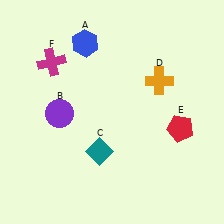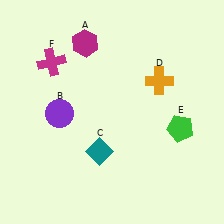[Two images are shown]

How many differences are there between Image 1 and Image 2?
There are 2 differences between the two images.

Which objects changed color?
A changed from blue to magenta. E changed from red to green.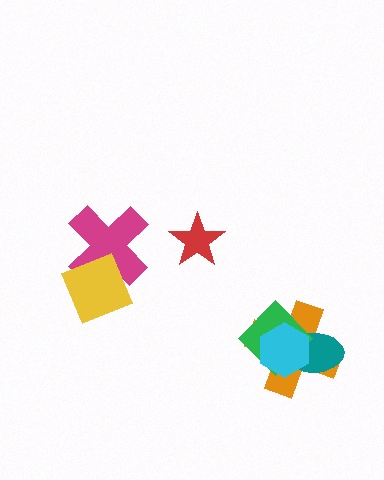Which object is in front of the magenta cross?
The yellow diamond is in front of the magenta cross.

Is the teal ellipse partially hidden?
Yes, it is partially covered by another shape.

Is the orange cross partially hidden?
Yes, it is partially covered by another shape.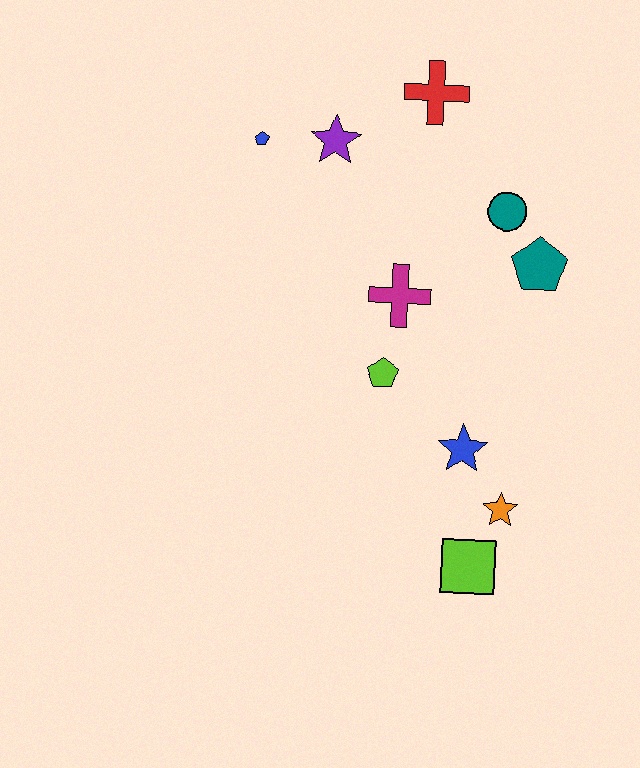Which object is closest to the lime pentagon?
The magenta cross is closest to the lime pentagon.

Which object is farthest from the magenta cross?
The lime square is farthest from the magenta cross.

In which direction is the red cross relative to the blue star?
The red cross is above the blue star.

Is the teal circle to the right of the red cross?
Yes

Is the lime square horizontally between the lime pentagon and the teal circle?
Yes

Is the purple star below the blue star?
No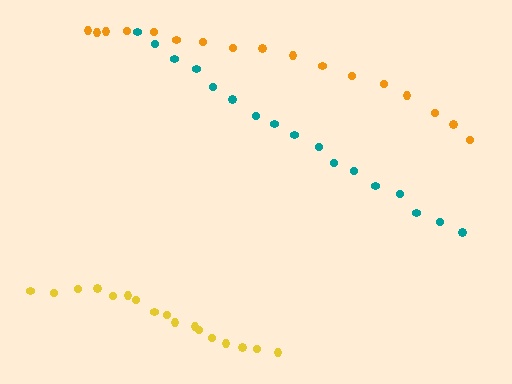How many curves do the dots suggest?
There are 3 distinct paths.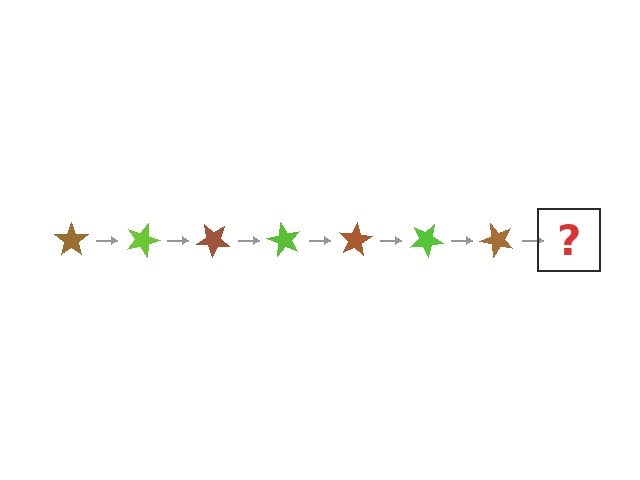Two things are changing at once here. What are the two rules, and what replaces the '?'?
The two rules are that it rotates 20 degrees each step and the color cycles through brown and lime. The '?' should be a lime star, rotated 140 degrees from the start.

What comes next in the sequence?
The next element should be a lime star, rotated 140 degrees from the start.